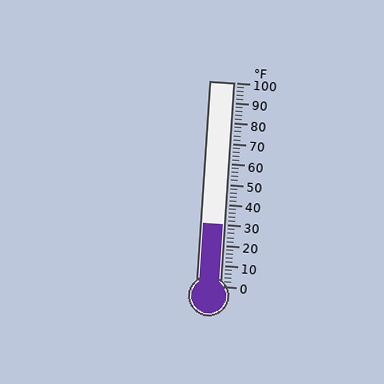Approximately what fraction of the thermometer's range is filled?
The thermometer is filled to approximately 30% of its range.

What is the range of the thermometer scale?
The thermometer scale ranges from 0°F to 100°F.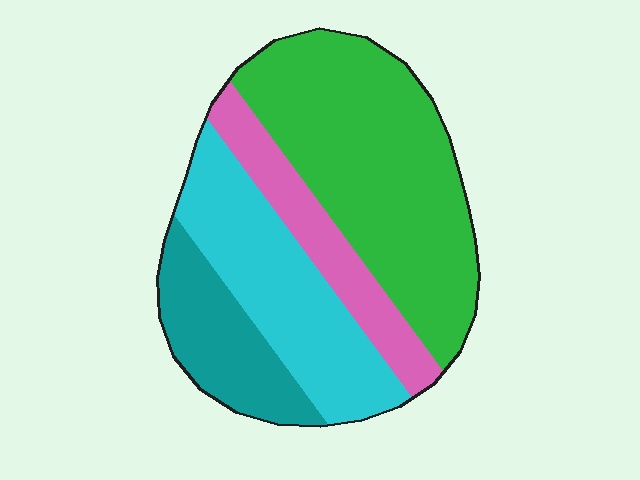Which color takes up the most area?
Green, at roughly 45%.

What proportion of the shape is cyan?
Cyan takes up between a quarter and a half of the shape.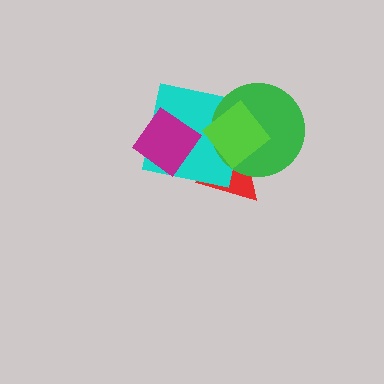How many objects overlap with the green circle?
3 objects overlap with the green circle.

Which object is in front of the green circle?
The lime diamond is in front of the green circle.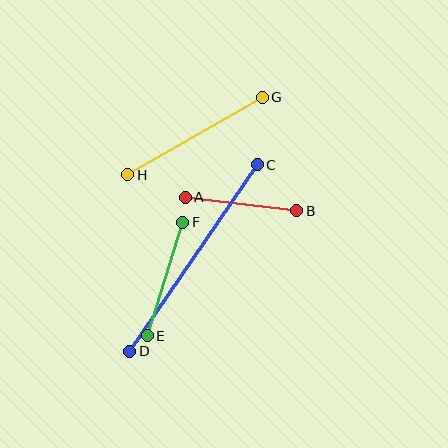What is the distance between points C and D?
The distance is approximately 226 pixels.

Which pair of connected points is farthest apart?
Points C and D are farthest apart.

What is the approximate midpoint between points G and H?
The midpoint is at approximately (195, 136) pixels.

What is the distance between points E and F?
The distance is approximately 119 pixels.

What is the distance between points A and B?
The distance is approximately 113 pixels.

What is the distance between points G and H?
The distance is approximately 155 pixels.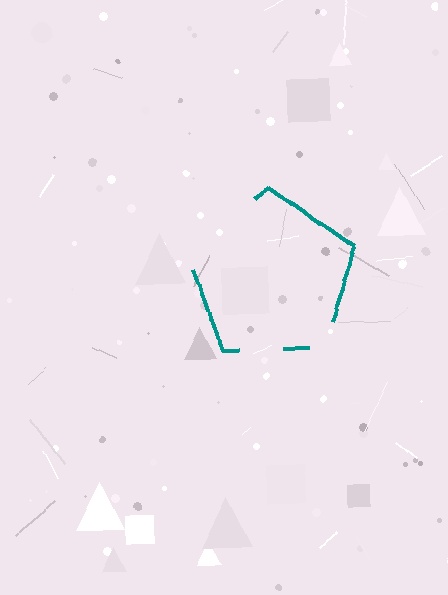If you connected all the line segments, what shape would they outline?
They would outline a pentagon.